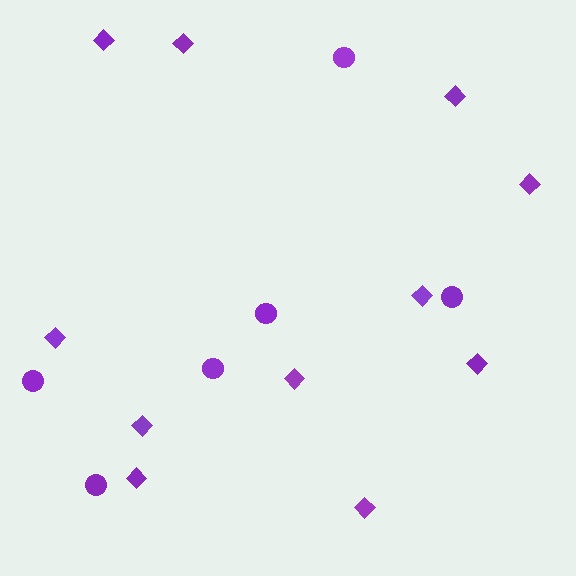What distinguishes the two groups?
There are 2 groups: one group of diamonds (11) and one group of circles (6).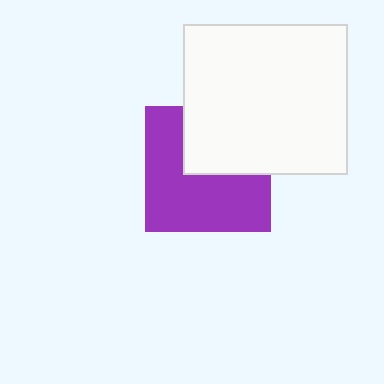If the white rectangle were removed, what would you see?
You would see the complete purple square.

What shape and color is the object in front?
The object in front is a white rectangle.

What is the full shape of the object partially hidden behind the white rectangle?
The partially hidden object is a purple square.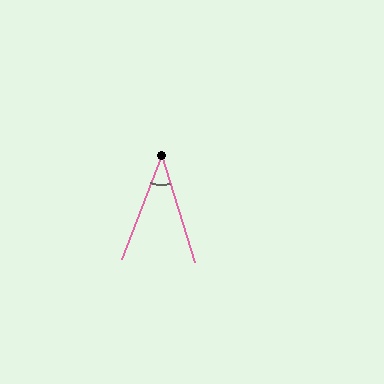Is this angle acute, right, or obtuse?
It is acute.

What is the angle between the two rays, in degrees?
Approximately 38 degrees.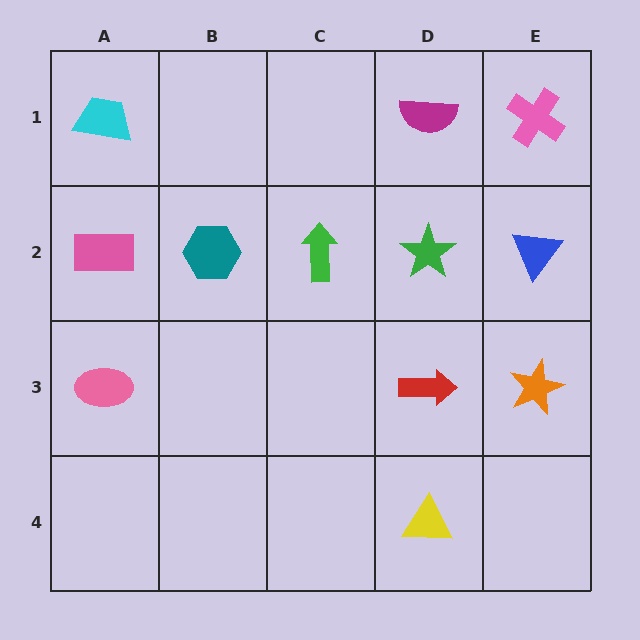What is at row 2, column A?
A pink rectangle.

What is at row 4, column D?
A yellow triangle.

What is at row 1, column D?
A magenta semicircle.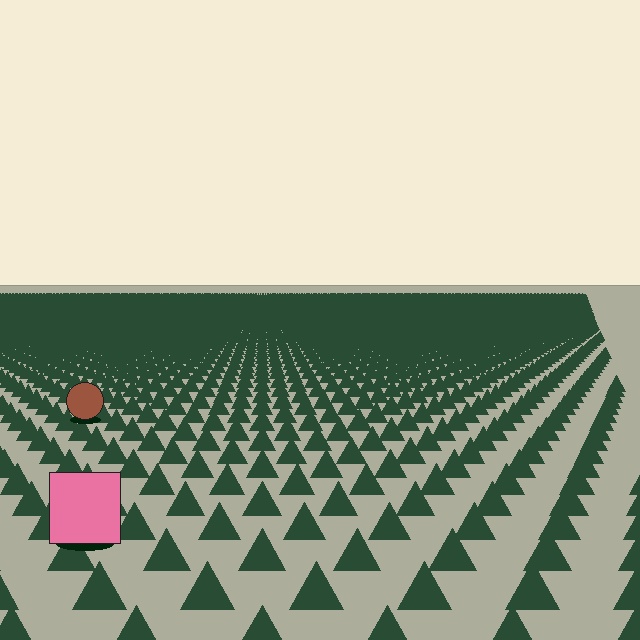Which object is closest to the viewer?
The pink square is closest. The texture marks near it are larger and more spread out.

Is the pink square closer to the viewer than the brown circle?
Yes. The pink square is closer — you can tell from the texture gradient: the ground texture is coarser near it.